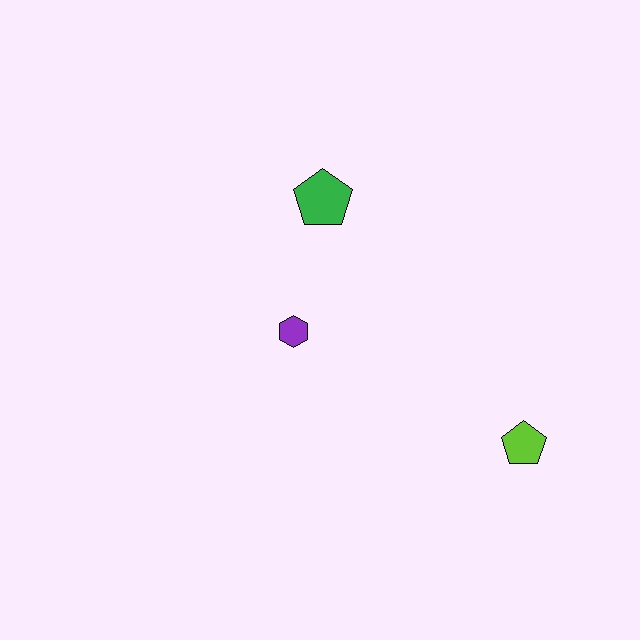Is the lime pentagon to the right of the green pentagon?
Yes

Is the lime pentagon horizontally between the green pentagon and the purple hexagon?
No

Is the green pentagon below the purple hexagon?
No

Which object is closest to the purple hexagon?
The green pentagon is closest to the purple hexagon.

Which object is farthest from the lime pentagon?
The green pentagon is farthest from the lime pentagon.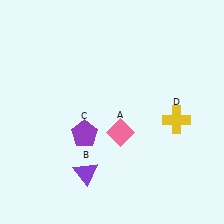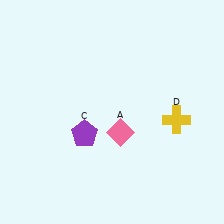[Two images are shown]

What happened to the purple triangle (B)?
The purple triangle (B) was removed in Image 2. It was in the bottom-left area of Image 1.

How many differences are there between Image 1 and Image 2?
There is 1 difference between the two images.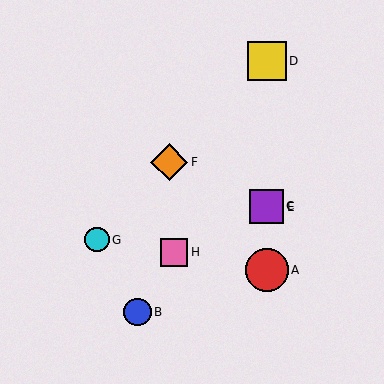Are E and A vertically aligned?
Yes, both are at x≈267.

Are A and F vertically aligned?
No, A is at x≈267 and F is at x≈169.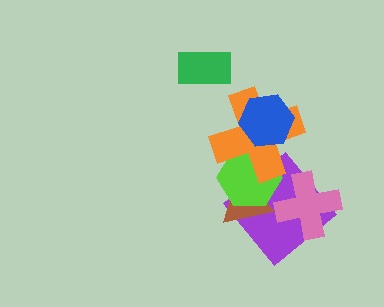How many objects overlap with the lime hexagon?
3 objects overlap with the lime hexagon.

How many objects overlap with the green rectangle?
0 objects overlap with the green rectangle.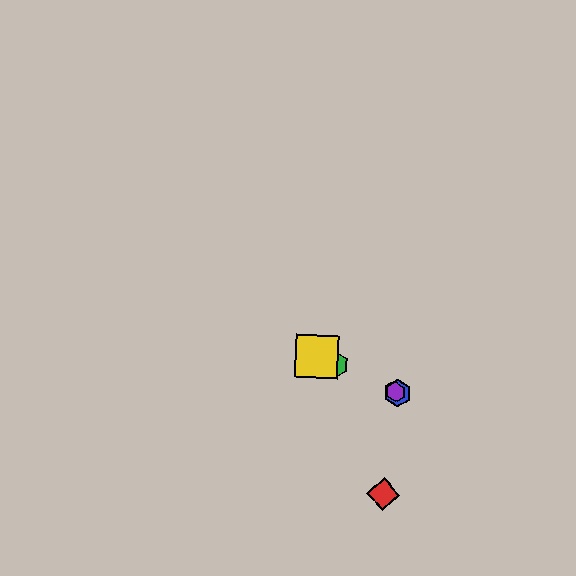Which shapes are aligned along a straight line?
The blue hexagon, the green hexagon, the yellow square, the purple hexagon are aligned along a straight line.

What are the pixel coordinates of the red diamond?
The red diamond is at (383, 494).